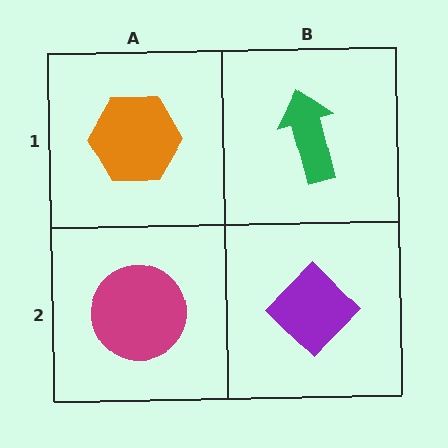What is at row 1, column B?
A green arrow.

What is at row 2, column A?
A magenta circle.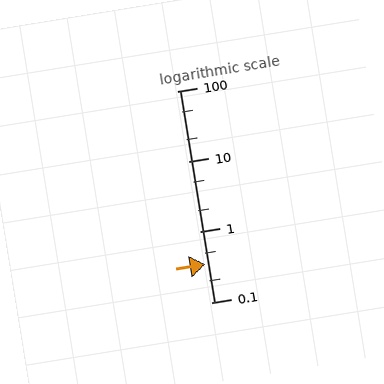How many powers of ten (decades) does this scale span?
The scale spans 3 decades, from 0.1 to 100.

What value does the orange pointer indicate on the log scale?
The pointer indicates approximately 0.35.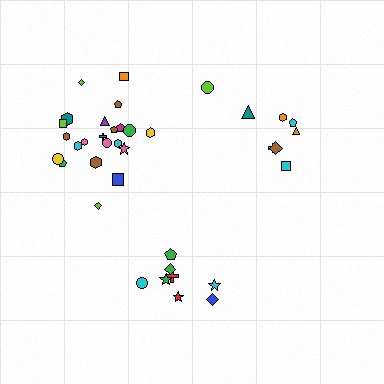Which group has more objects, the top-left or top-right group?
The top-left group.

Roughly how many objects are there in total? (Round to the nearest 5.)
Roughly 40 objects in total.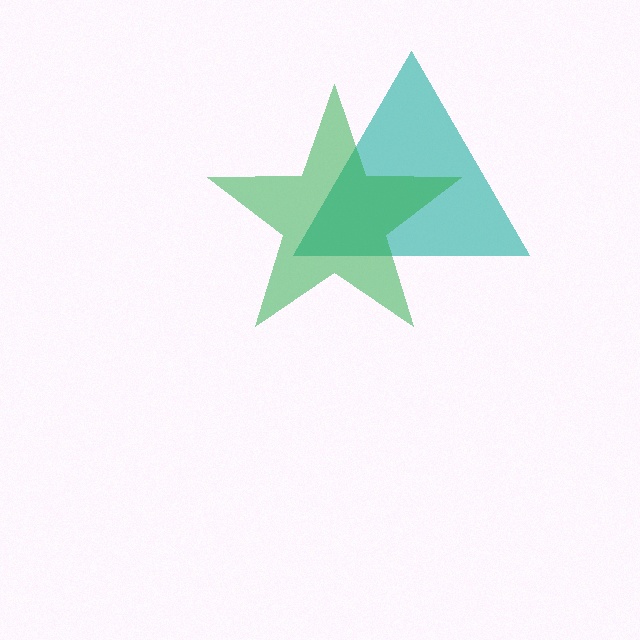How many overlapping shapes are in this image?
There are 2 overlapping shapes in the image.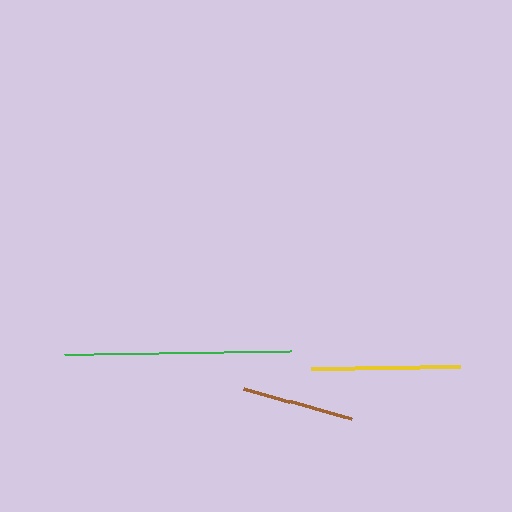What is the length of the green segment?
The green segment is approximately 226 pixels long.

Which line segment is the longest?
The green line is the longest at approximately 226 pixels.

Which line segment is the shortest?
The brown line is the shortest at approximately 111 pixels.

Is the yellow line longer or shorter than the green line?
The green line is longer than the yellow line.